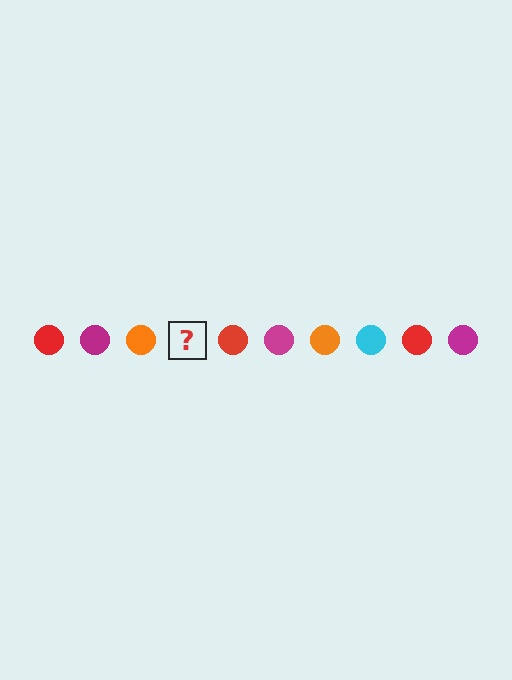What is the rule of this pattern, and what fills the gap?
The rule is that the pattern cycles through red, magenta, orange, cyan circles. The gap should be filled with a cyan circle.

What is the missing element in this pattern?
The missing element is a cyan circle.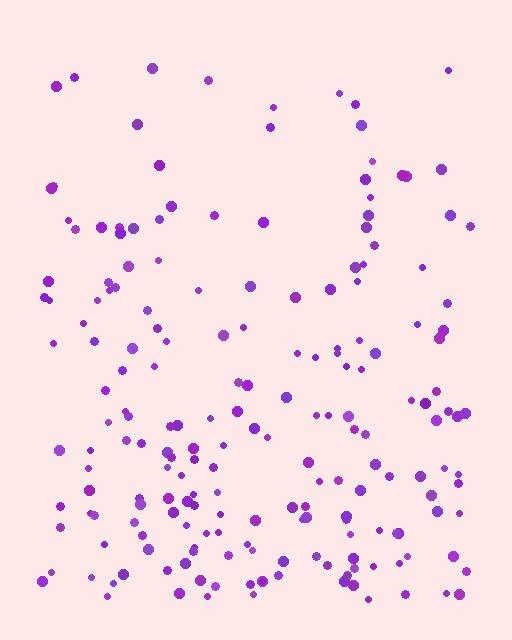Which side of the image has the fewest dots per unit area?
The top.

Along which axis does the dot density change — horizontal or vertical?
Vertical.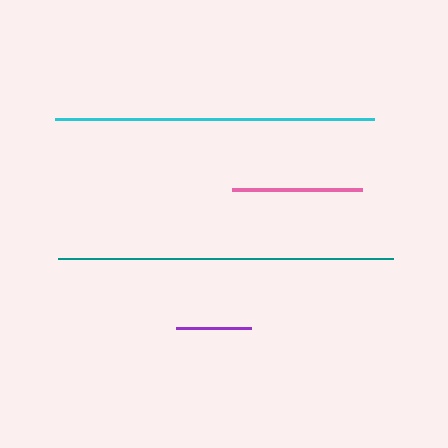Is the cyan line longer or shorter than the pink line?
The cyan line is longer than the pink line.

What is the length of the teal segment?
The teal segment is approximately 335 pixels long.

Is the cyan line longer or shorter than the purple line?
The cyan line is longer than the purple line.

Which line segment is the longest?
The teal line is the longest at approximately 335 pixels.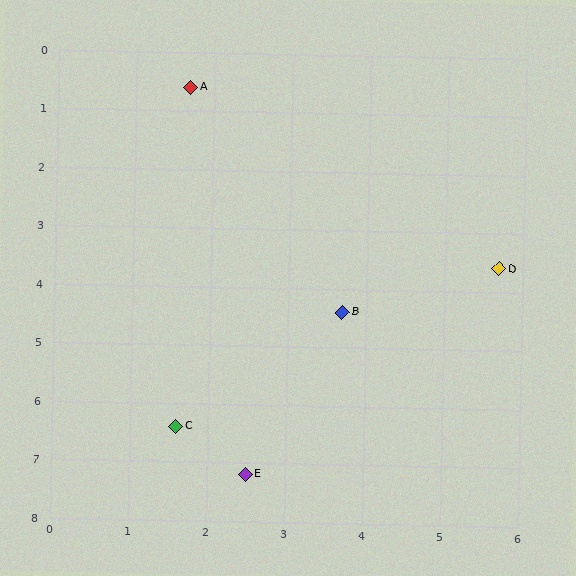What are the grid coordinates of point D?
Point D is at approximately (5.7, 3.6).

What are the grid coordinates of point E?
Point E is at approximately (2.5, 7.2).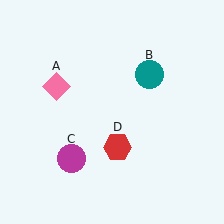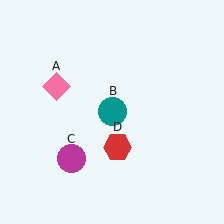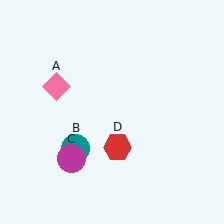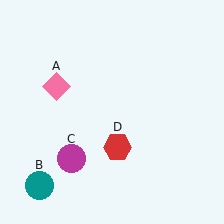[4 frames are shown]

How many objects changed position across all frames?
1 object changed position: teal circle (object B).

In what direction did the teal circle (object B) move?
The teal circle (object B) moved down and to the left.